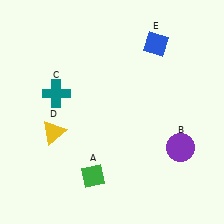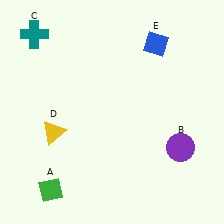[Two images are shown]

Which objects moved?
The objects that moved are: the green diamond (A), the teal cross (C).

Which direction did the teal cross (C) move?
The teal cross (C) moved up.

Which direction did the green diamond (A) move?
The green diamond (A) moved left.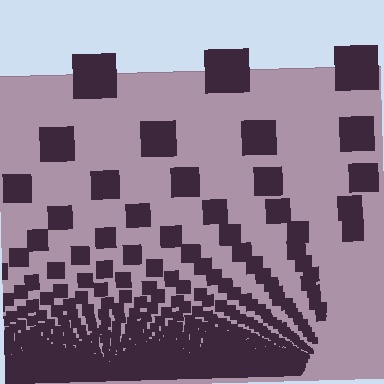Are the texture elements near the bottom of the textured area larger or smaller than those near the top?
Smaller. The gradient is inverted — elements near the bottom are smaller and denser.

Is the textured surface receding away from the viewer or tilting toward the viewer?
The surface appears to tilt toward the viewer. Texture elements get larger and sparser toward the top.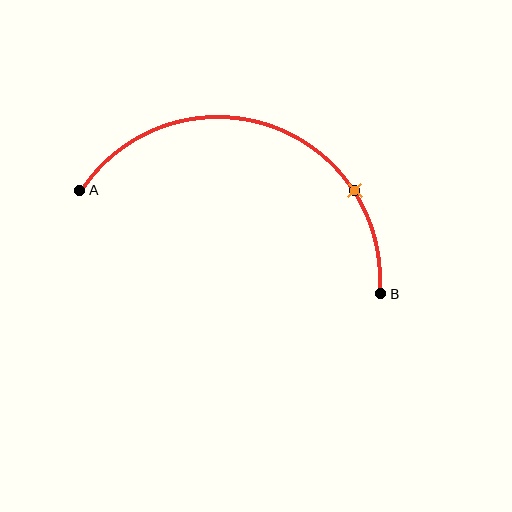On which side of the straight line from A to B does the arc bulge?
The arc bulges above the straight line connecting A and B.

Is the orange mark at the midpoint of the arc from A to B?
No. The orange mark lies on the arc but is closer to endpoint B. The arc midpoint would be at the point on the curve equidistant along the arc from both A and B.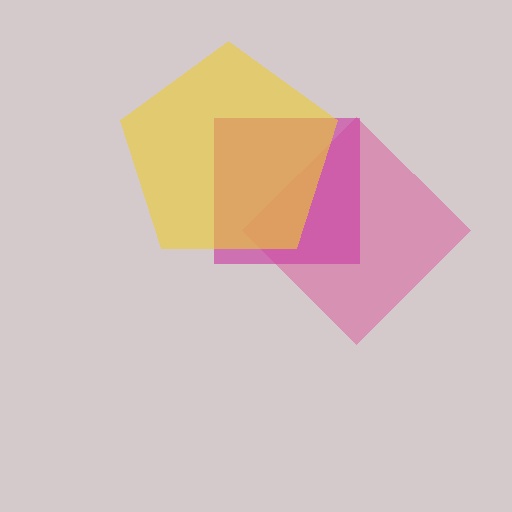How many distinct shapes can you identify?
There are 3 distinct shapes: a pink diamond, a magenta square, a yellow pentagon.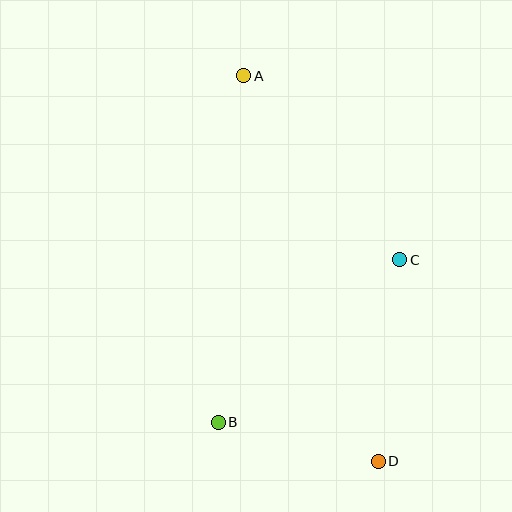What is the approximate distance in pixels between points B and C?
The distance between B and C is approximately 243 pixels.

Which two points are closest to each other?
Points B and D are closest to each other.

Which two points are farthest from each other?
Points A and D are farthest from each other.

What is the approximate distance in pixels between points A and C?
The distance between A and C is approximately 241 pixels.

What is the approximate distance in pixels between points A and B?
The distance between A and B is approximately 347 pixels.